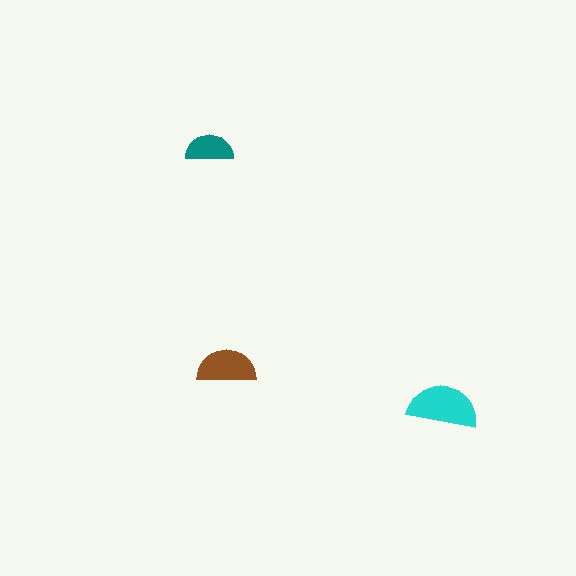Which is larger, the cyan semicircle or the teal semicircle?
The cyan one.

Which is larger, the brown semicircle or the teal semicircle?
The brown one.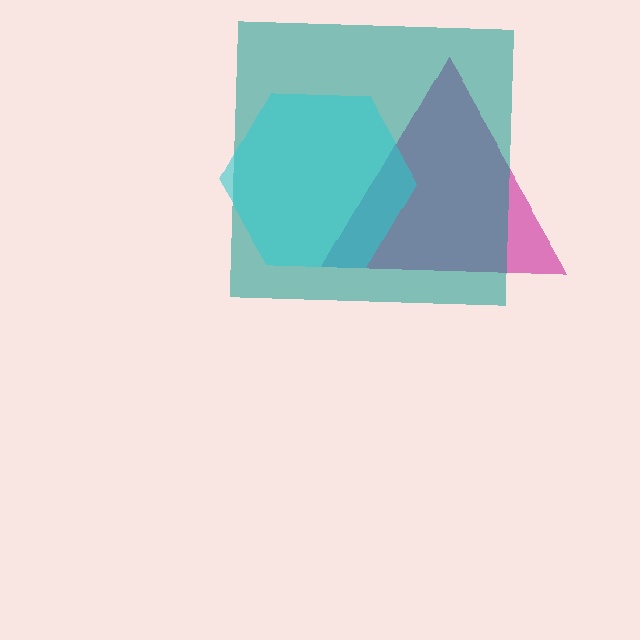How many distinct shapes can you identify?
There are 3 distinct shapes: a magenta triangle, a teal square, a cyan hexagon.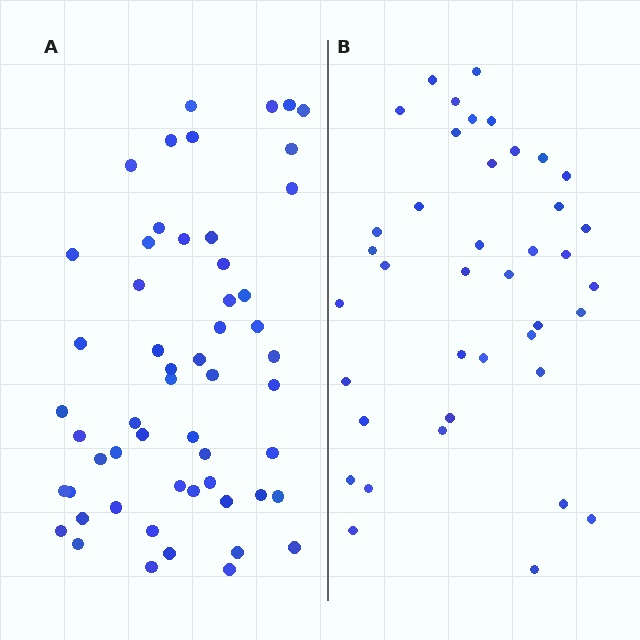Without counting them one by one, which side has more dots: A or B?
Region A (the left region) has more dots.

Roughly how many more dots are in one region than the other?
Region A has approximately 15 more dots than region B.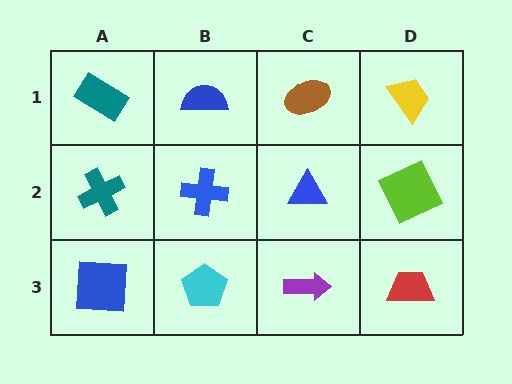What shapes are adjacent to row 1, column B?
A blue cross (row 2, column B), a teal rectangle (row 1, column A), a brown ellipse (row 1, column C).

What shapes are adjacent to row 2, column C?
A brown ellipse (row 1, column C), a purple arrow (row 3, column C), a blue cross (row 2, column B), a lime square (row 2, column D).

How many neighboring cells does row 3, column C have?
3.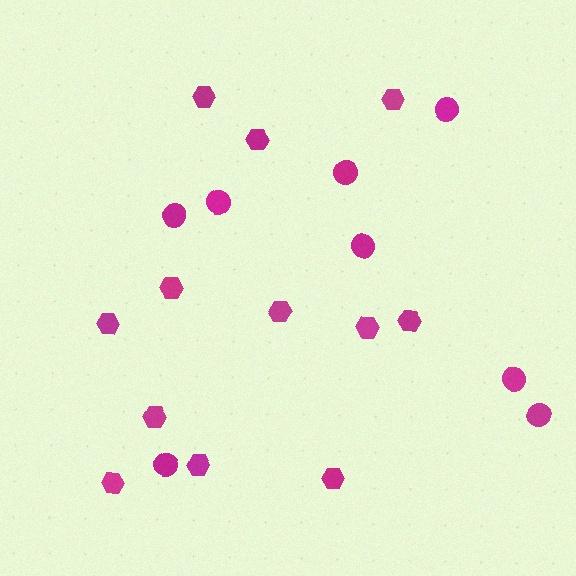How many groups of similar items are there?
There are 2 groups: one group of hexagons (12) and one group of circles (8).